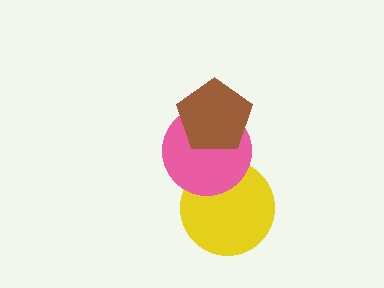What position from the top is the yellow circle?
The yellow circle is 3rd from the top.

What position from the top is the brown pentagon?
The brown pentagon is 1st from the top.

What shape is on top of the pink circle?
The brown pentagon is on top of the pink circle.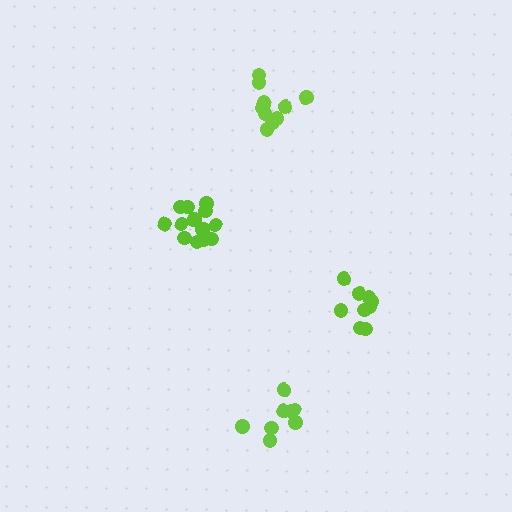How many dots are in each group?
Group 1: 13 dots, Group 2: 9 dots, Group 3: 8 dots, Group 4: 11 dots (41 total).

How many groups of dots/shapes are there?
There are 4 groups.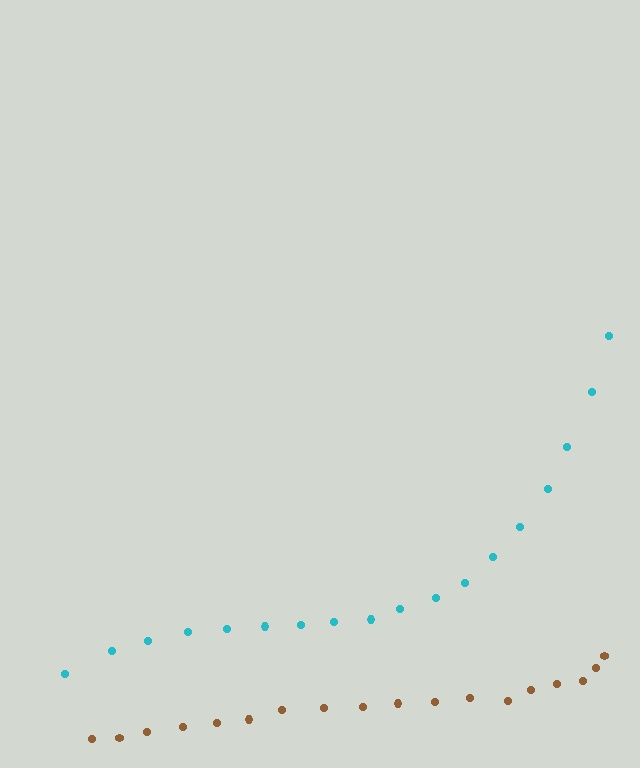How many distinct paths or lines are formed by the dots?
There are 2 distinct paths.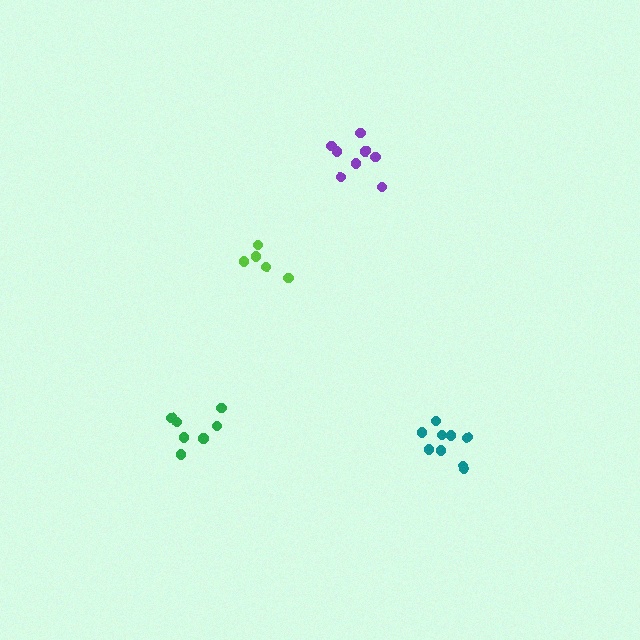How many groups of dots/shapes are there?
There are 4 groups.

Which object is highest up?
The purple cluster is topmost.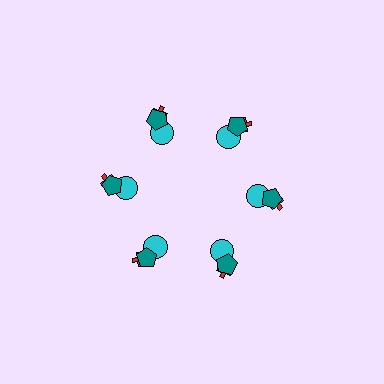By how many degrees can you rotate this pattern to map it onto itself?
The pattern maps onto itself every 60 degrees of rotation.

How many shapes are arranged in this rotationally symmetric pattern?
There are 18 shapes, arranged in 6 groups of 3.